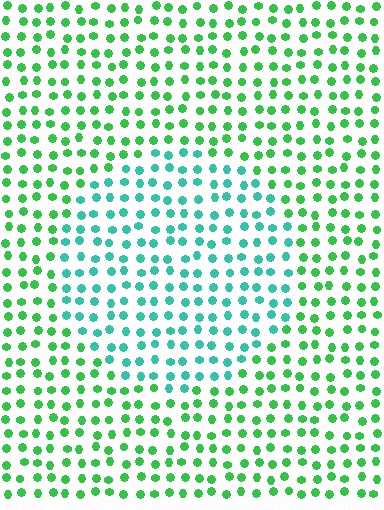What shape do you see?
I see a circle.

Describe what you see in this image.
The image is filled with small green elements in a uniform arrangement. A circle-shaped region is visible where the elements are tinted to a slightly different hue, forming a subtle color boundary.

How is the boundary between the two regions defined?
The boundary is defined purely by a slight shift in hue (about 40 degrees). Spacing, size, and orientation are identical on both sides.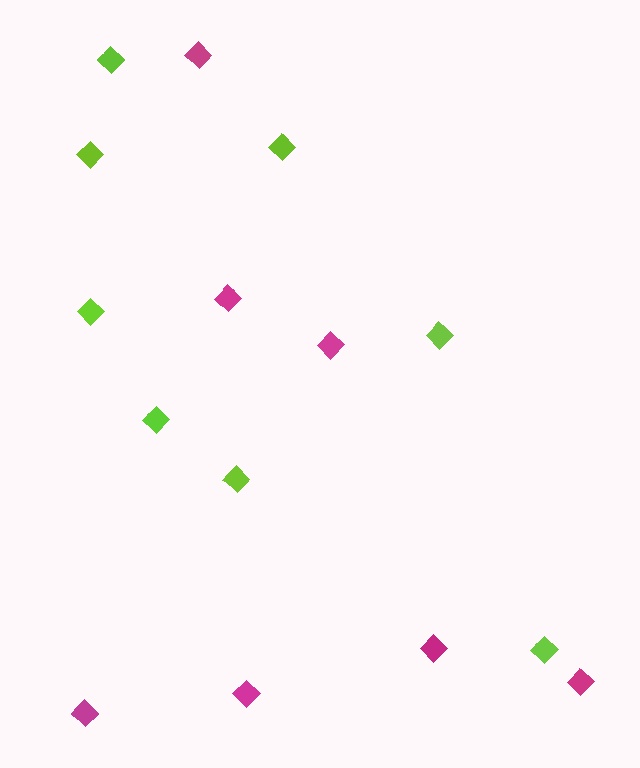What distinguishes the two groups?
There are 2 groups: one group of lime diamonds (8) and one group of magenta diamonds (7).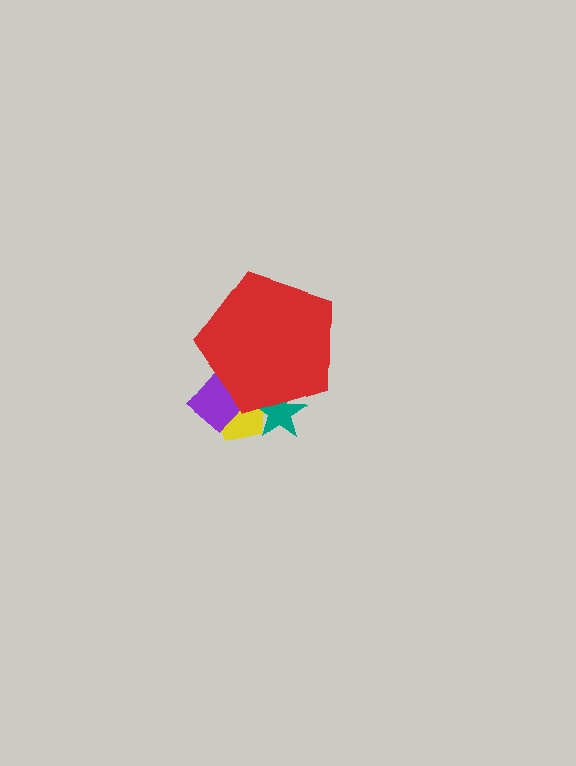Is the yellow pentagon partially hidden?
Yes, the yellow pentagon is partially hidden behind the red pentagon.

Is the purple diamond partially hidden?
Yes, the purple diamond is partially hidden behind the red pentagon.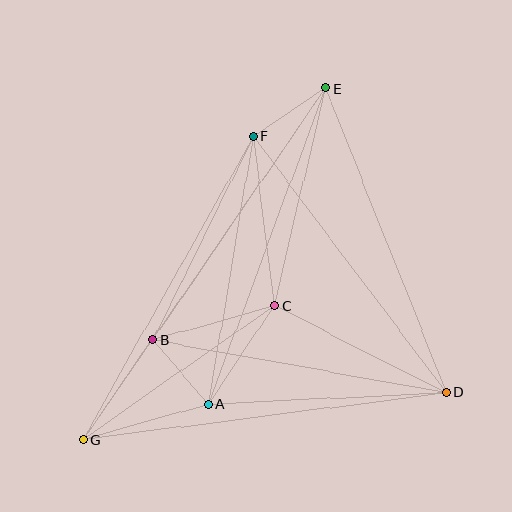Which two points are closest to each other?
Points A and B are closest to each other.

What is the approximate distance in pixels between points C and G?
The distance between C and G is approximately 233 pixels.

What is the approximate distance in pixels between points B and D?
The distance between B and D is approximately 298 pixels.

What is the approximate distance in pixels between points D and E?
The distance between D and E is approximately 327 pixels.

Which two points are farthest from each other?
Points E and G are farthest from each other.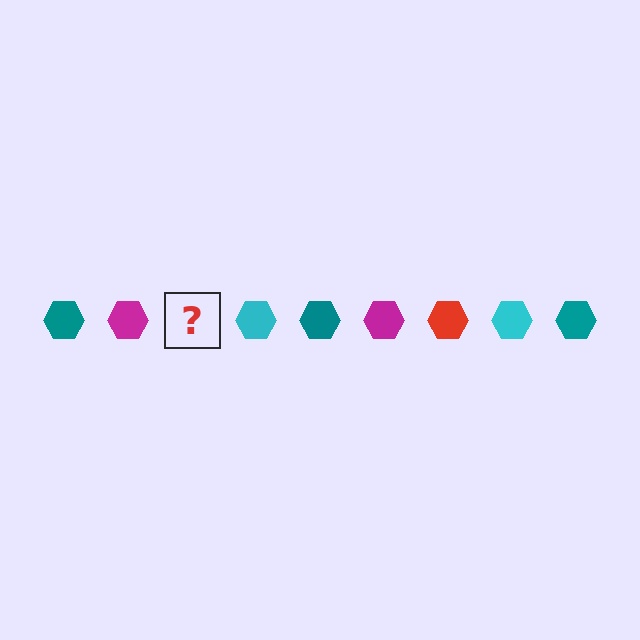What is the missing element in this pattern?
The missing element is a red hexagon.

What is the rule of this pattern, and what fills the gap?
The rule is that the pattern cycles through teal, magenta, red, cyan hexagons. The gap should be filled with a red hexagon.